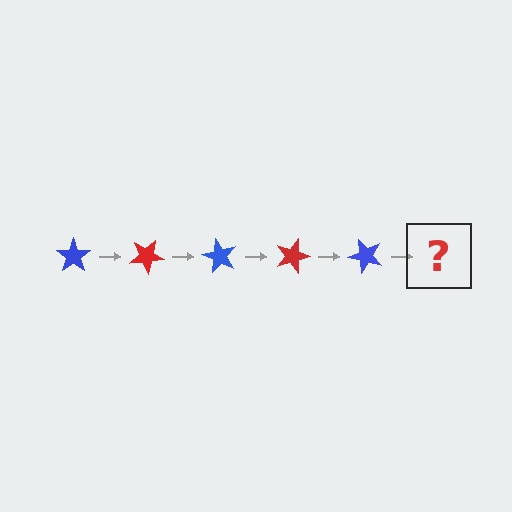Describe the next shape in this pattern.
It should be a red star, rotated 150 degrees from the start.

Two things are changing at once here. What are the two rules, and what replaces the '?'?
The two rules are that it rotates 30 degrees each step and the color cycles through blue and red. The '?' should be a red star, rotated 150 degrees from the start.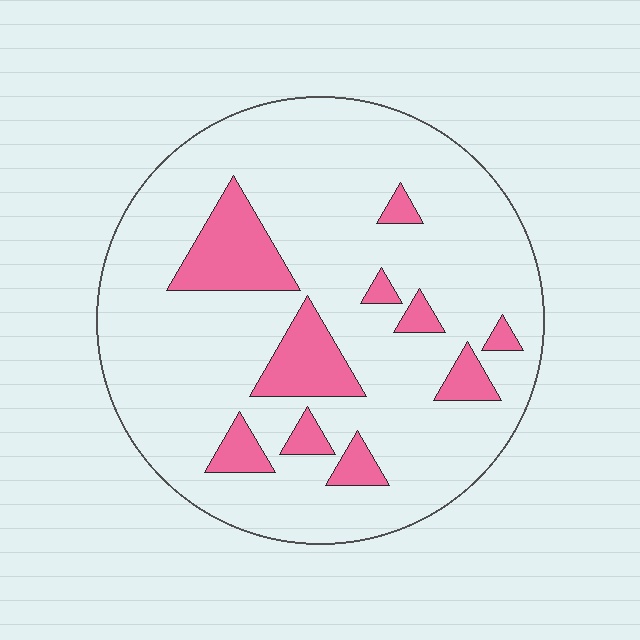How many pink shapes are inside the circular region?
10.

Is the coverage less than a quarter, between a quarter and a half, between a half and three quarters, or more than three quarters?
Less than a quarter.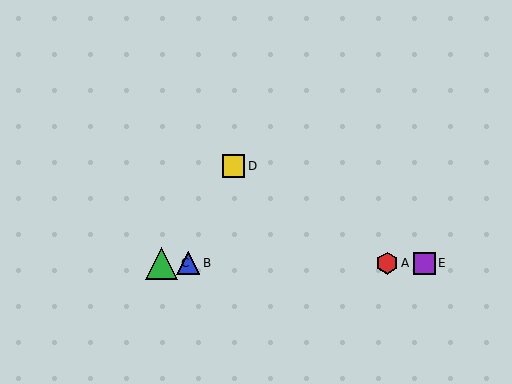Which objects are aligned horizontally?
Objects A, B, C, E are aligned horizontally.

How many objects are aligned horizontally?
4 objects (A, B, C, E) are aligned horizontally.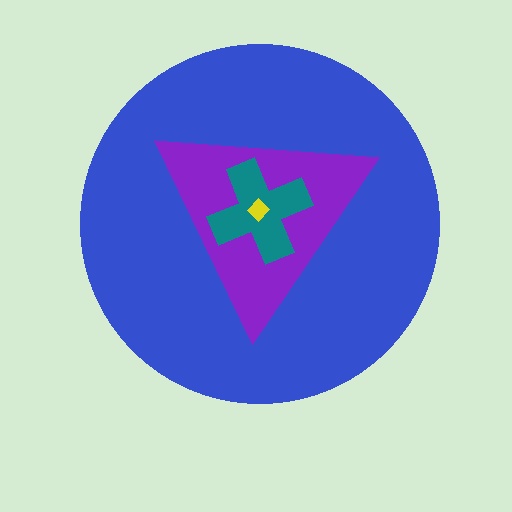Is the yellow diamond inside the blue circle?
Yes.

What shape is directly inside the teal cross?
The yellow diamond.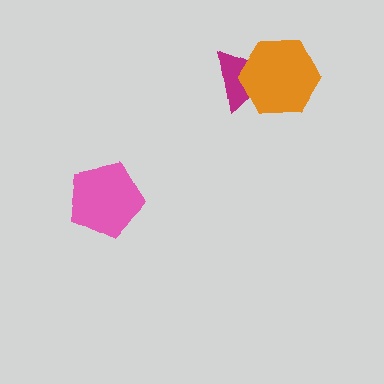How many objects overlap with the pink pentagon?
0 objects overlap with the pink pentagon.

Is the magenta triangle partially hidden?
Yes, it is partially covered by another shape.